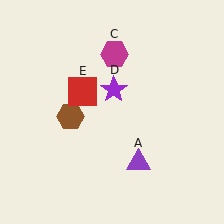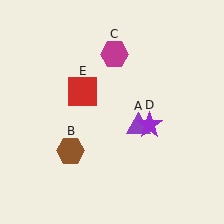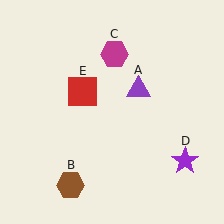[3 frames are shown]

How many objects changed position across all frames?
3 objects changed position: purple triangle (object A), brown hexagon (object B), purple star (object D).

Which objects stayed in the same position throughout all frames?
Magenta hexagon (object C) and red square (object E) remained stationary.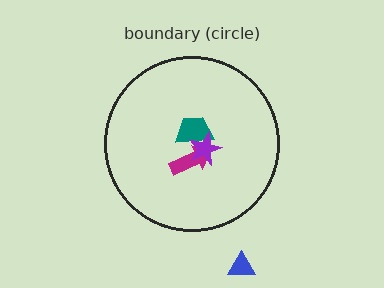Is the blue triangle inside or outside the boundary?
Outside.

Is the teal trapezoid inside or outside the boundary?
Inside.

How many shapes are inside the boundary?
3 inside, 1 outside.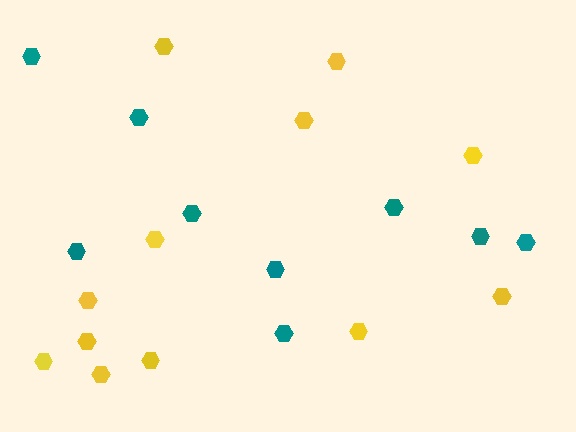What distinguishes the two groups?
There are 2 groups: one group of teal hexagons (9) and one group of yellow hexagons (12).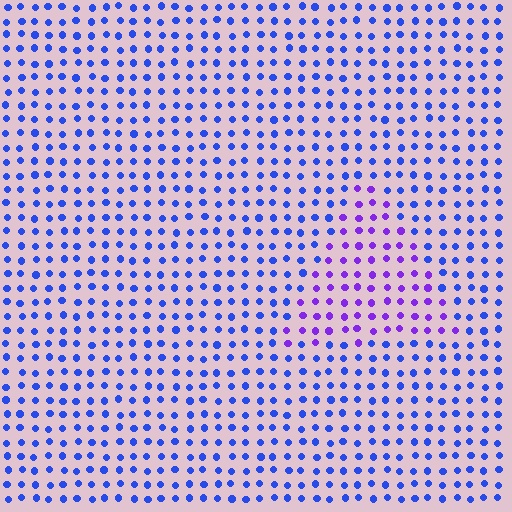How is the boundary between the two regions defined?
The boundary is defined purely by a slight shift in hue (about 40 degrees). Spacing, size, and orientation are identical on both sides.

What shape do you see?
I see a triangle.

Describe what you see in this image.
The image is filled with small blue elements in a uniform arrangement. A triangle-shaped region is visible where the elements are tinted to a slightly different hue, forming a subtle color boundary.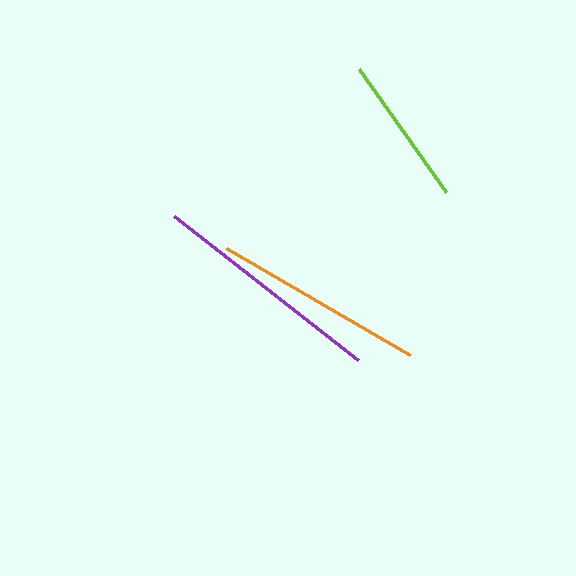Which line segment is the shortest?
The lime line is the shortest at approximately 151 pixels.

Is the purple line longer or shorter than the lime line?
The purple line is longer than the lime line.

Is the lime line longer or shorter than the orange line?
The orange line is longer than the lime line.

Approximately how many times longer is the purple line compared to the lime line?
The purple line is approximately 1.6 times the length of the lime line.